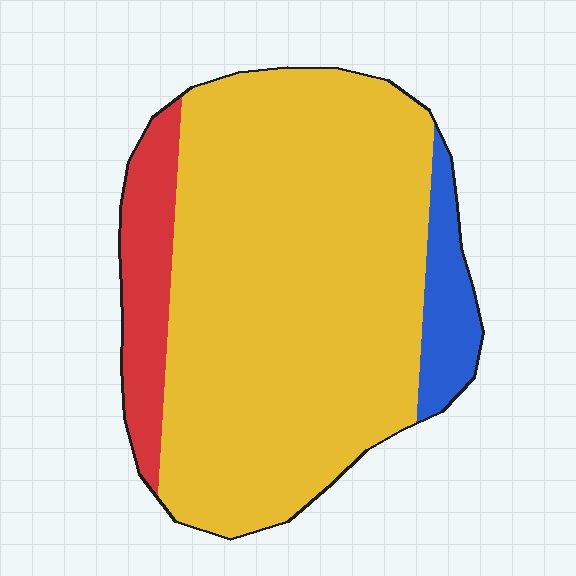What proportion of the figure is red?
Red covers 12% of the figure.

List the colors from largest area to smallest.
From largest to smallest: yellow, red, blue.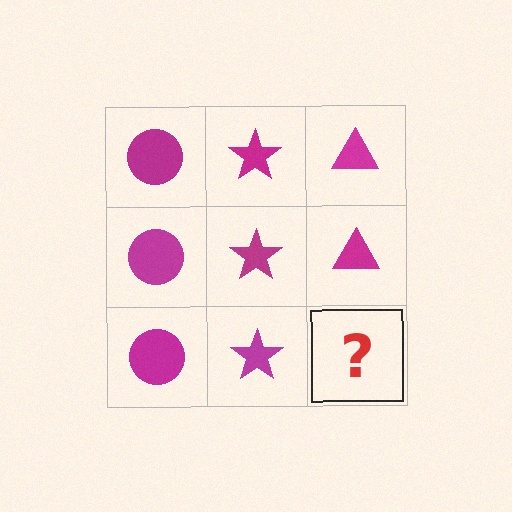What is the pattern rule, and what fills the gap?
The rule is that each column has a consistent shape. The gap should be filled with a magenta triangle.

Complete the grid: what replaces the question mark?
The question mark should be replaced with a magenta triangle.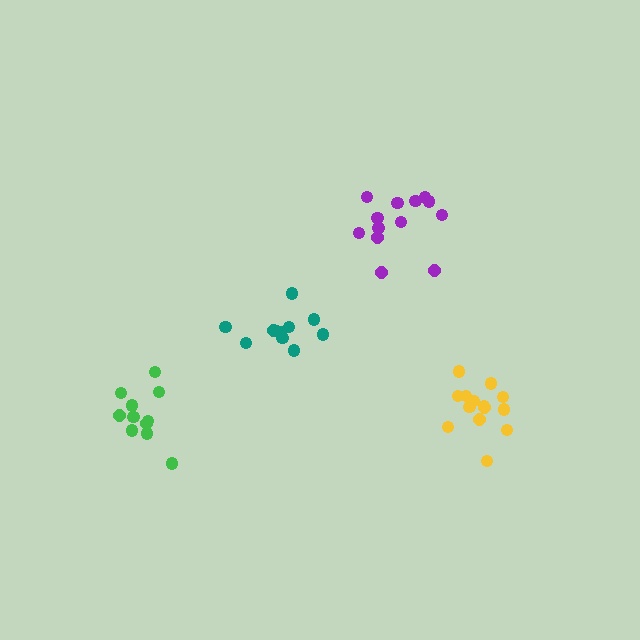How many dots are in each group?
Group 1: 13 dots, Group 2: 11 dots, Group 3: 14 dots, Group 4: 11 dots (49 total).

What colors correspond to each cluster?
The clusters are colored: purple, green, yellow, teal.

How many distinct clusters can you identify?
There are 4 distinct clusters.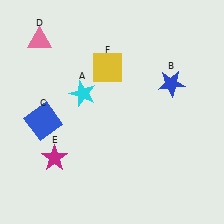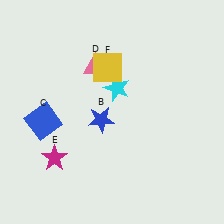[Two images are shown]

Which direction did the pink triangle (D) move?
The pink triangle (D) moved right.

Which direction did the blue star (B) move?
The blue star (B) moved left.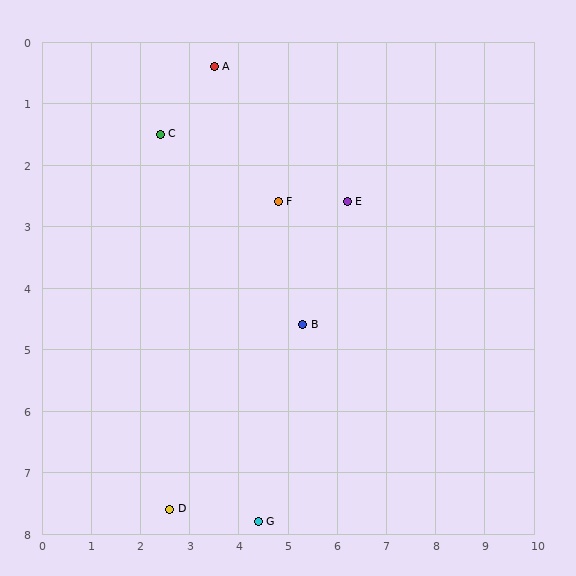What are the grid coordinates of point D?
Point D is at approximately (2.6, 7.6).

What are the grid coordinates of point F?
Point F is at approximately (4.8, 2.6).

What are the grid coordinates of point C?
Point C is at approximately (2.4, 1.5).